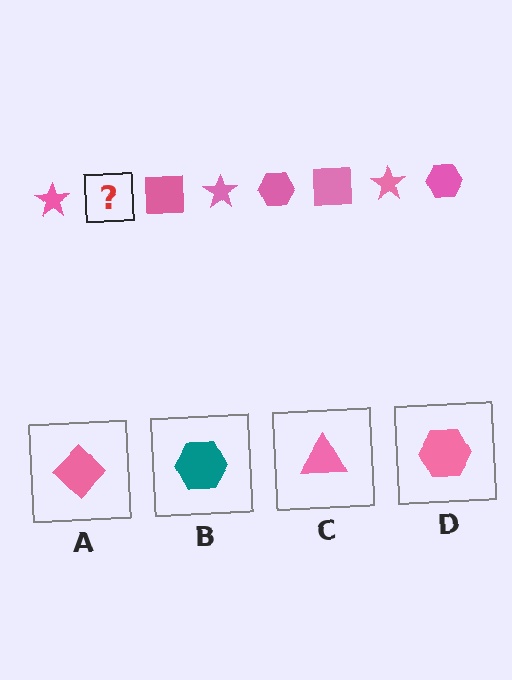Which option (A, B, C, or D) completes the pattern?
D.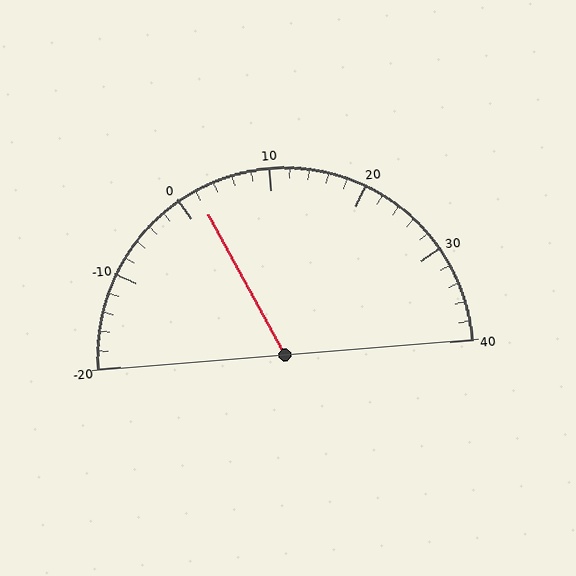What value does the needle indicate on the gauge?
The needle indicates approximately 2.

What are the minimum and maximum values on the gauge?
The gauge ranges from -20 to 40.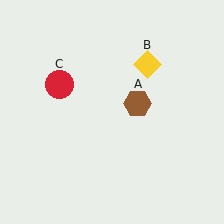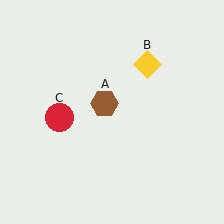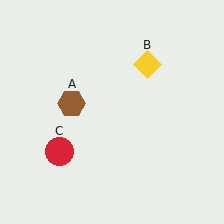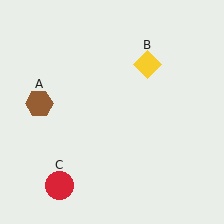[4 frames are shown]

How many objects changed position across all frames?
2 objects changed position: brown hexagon (object A), red circle (object C).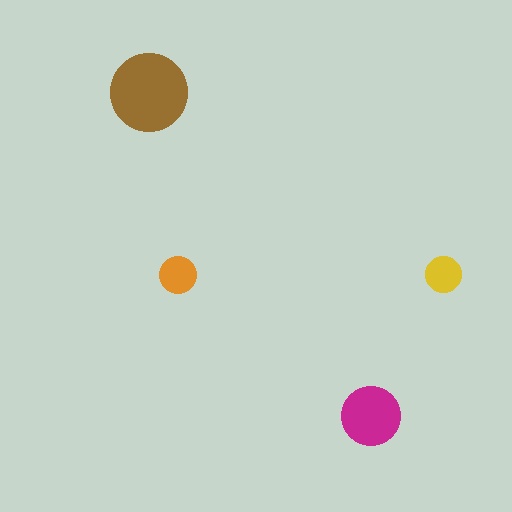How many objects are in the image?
There are 4 objects in the image.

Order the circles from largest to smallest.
the brown one, the magenta one, the orange one, the yellow one.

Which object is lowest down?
The magenta circle is bottommost.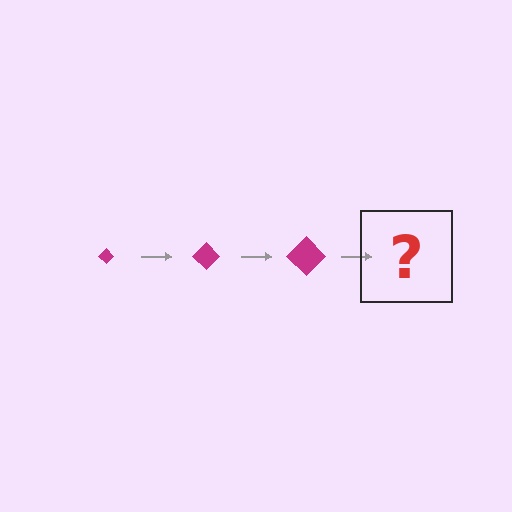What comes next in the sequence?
The next element should be a magenta diamond, larger than the previous one.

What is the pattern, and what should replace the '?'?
The pattern is that the diamond gets progressively larger each step. The '?' should be a magenta diamond, larger than the previous one.